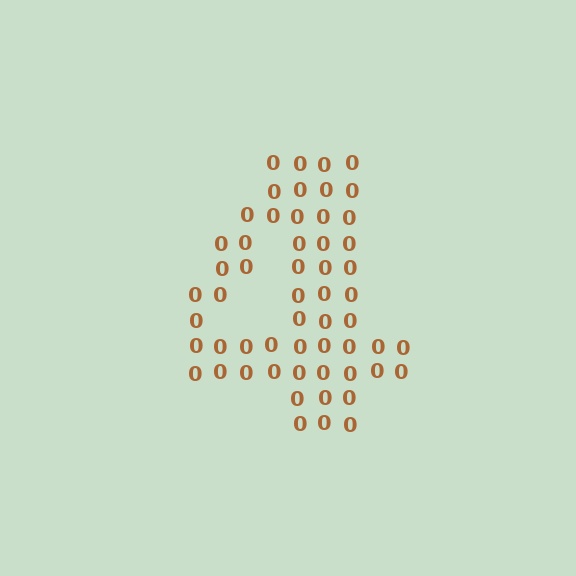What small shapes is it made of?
It is made of small digit 0's.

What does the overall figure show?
The overall figure shows the digit 4.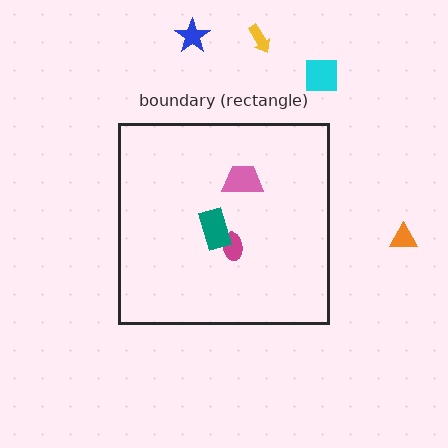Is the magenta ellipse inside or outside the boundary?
Inside.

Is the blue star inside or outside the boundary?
Outside.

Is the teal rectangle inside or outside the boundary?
Inside.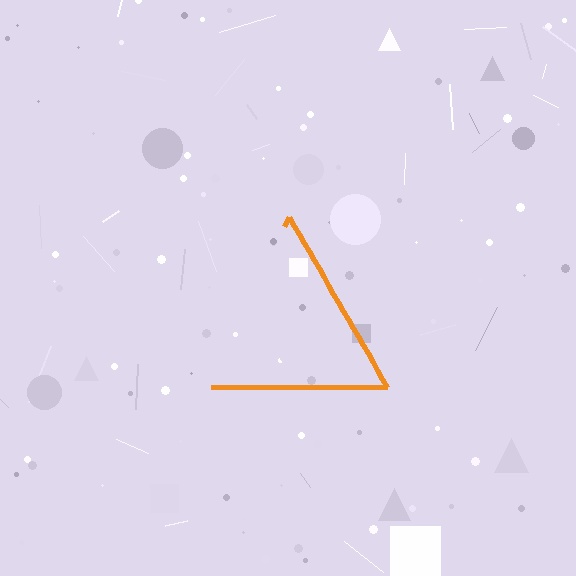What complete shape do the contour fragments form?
The contour fragments form a triangle.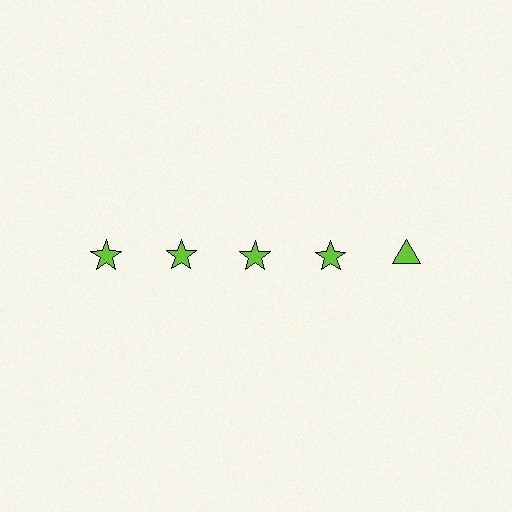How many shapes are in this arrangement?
There are 5 shapes arranged in a grid pattern.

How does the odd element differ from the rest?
It has a different shape: triangle instead of star.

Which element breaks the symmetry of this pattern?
The lime triangle in the top row, rightmost column breaks the symmetry. All other shapes are lime stars.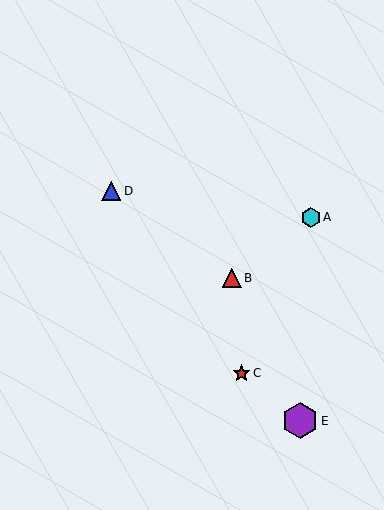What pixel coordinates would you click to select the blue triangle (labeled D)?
Click at (111, 191) to select the blue triangle D.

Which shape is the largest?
The purple hexagon (labeled E) is the largest.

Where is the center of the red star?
The center of the red star is at (242, 373).